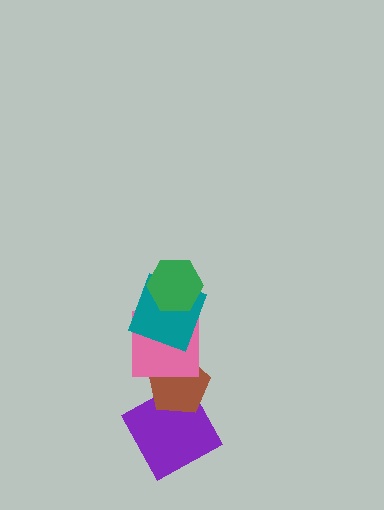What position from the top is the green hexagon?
The green hexagon is 1st from the top.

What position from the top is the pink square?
The pink square is 3rd from the top.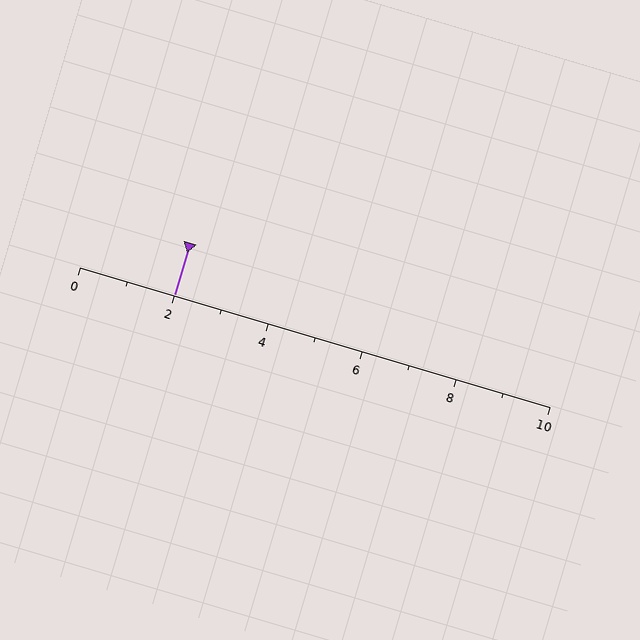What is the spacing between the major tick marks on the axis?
The major ticks are spaced 2 apart.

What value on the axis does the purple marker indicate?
The marker indicates approximately 2.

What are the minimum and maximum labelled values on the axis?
The axis runs from 0 to 10.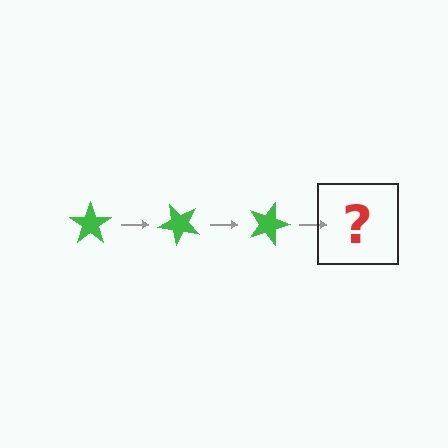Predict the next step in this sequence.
The next step is a green star rotated 135 degrees.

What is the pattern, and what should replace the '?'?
The pattern is that the star rotates 45 degrees each step. The '?' should be a green star rotated 135 degrees.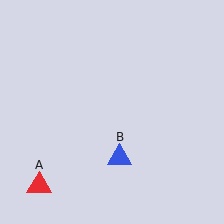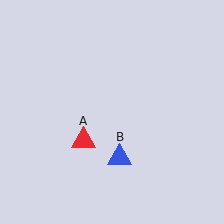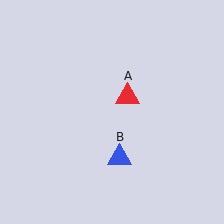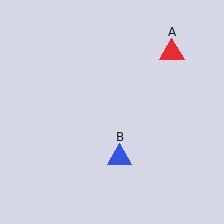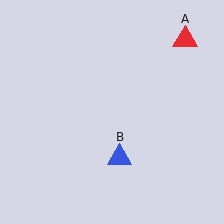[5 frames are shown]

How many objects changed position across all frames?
1 object changed position: red triangle (object A).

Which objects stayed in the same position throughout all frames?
Blue triangle (object B) remained stationary.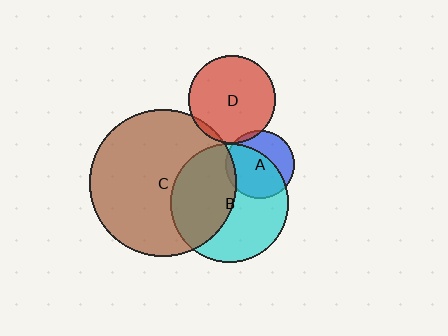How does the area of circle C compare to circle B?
Approximately 1.5 times.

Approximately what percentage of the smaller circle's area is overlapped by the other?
Approximately 60%.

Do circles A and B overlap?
Yes.